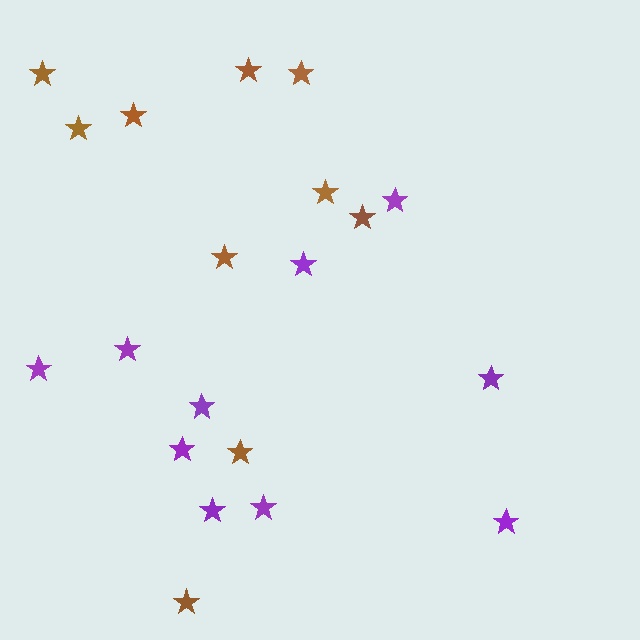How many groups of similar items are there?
There are 2 groups: one group of purple stars (10) and one group of brown stars (10).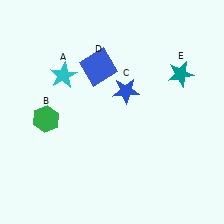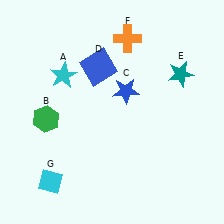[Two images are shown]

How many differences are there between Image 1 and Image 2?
There are 2 differences between the two images.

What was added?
An orange cross (F), a cyan diamond (G) were added in Image 2.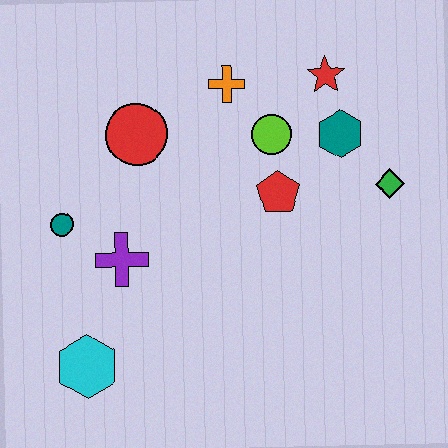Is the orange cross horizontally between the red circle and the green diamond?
Yes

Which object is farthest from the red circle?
The green diamond is farthest from the red circle.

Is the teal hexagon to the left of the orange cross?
No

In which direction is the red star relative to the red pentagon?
The red star is above the red pentagon.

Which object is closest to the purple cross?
The teal circle is closest to the purple cross.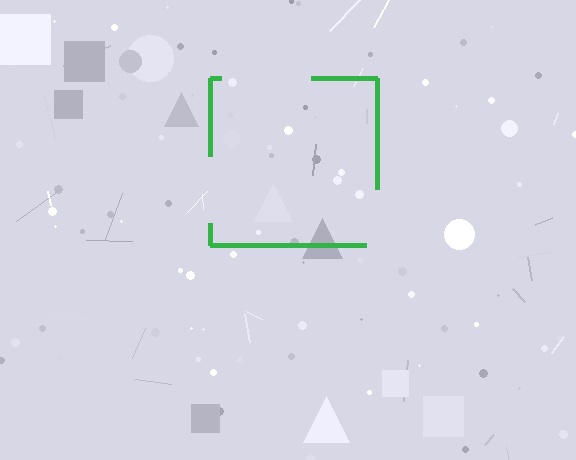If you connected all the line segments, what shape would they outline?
They would outline a square.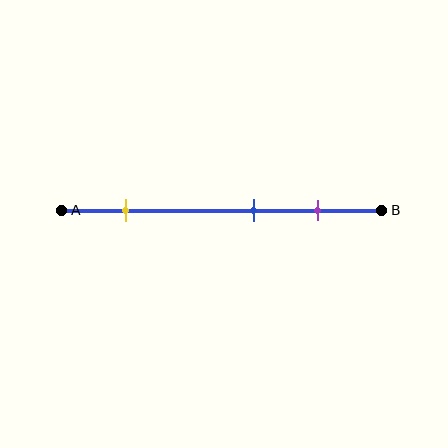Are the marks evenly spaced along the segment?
No, the marks are not evenly spaced.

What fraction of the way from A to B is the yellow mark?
The yellow mark is approximately 20% (0.2) of the way from A to B.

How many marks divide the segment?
There are 3 marks dividing the segment.